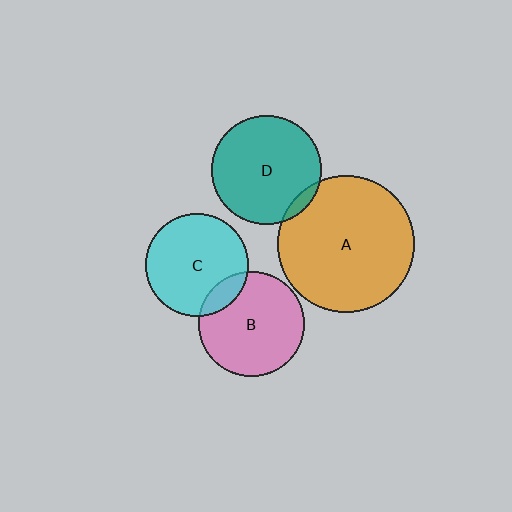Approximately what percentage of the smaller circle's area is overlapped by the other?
Approximately 5%.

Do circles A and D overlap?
Yes.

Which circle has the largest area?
Circle A (orange).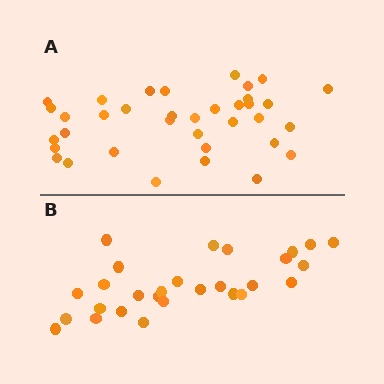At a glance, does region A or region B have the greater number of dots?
Region A (the top region) has more dots.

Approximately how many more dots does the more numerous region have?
Region A has roughly 8 or so more dots than region B.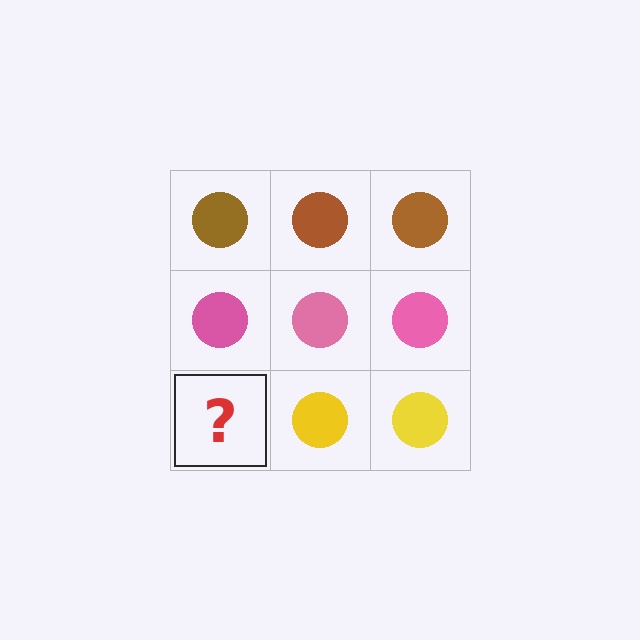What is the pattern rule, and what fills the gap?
The rule is that each row has a consistent color. The gap should be filled with a yellow circle.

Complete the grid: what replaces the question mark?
The question mark should be replaced with a yellow circle.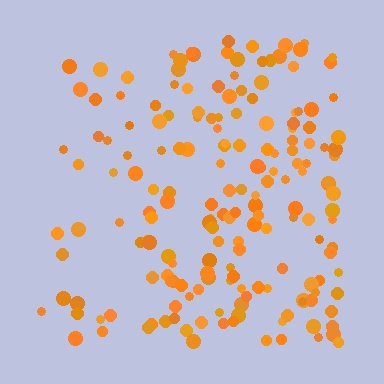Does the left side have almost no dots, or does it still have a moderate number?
Still a moderate number, just noticeably fewer than the right.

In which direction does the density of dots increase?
From left to right, with the right side densest.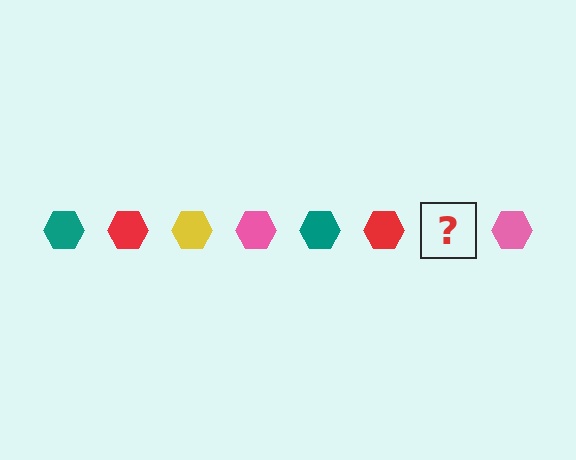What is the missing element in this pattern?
The missing element is a yellow hexagon.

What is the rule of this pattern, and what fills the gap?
The rule is that the pattern cycles through teal, red, yellow, pink hexagons. The gap should be filled with a yellow hexagon.